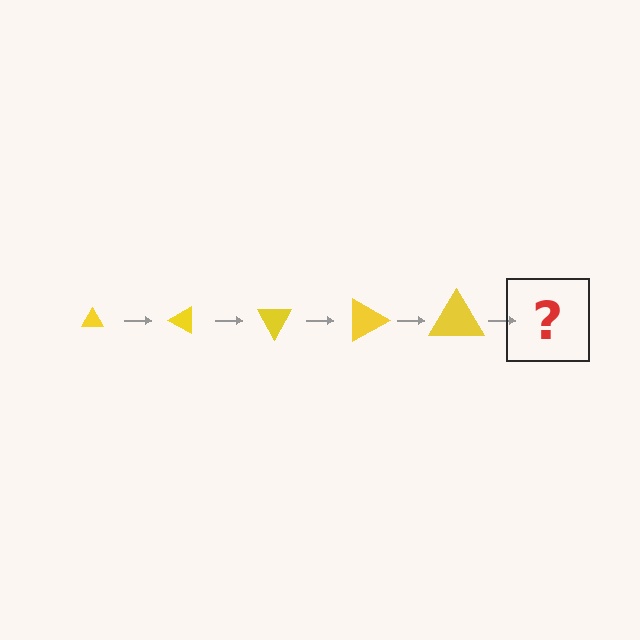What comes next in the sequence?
The next element should be a triangle, larger than the previous one and rotated 150 degrees from the start.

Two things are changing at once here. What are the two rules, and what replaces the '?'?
The two rules are that the triangle grows larger each step and it rotates 30 degrees each step. The '?' should be a triangle, larger than the previous one and rotated 150 degrees from the start.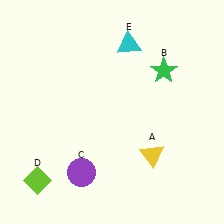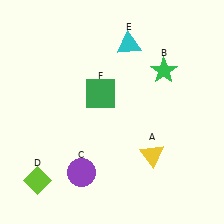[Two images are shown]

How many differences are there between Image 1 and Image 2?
There is 1 difference between the two images.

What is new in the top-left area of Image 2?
A green square (F) was added in the top-left area of Image 2.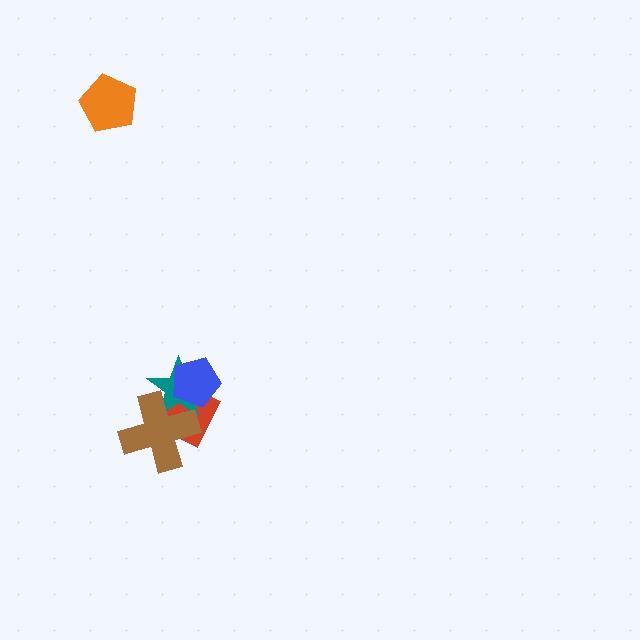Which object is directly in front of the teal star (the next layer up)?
The blue pentagon is directly in front of the teal star.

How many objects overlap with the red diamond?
3 objects overlap with the red diamond.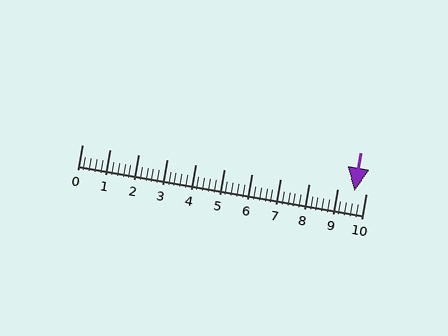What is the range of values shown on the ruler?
The ruler shows values from 0 to 10.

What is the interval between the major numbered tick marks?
The major tick marks are spaced 1 units apart.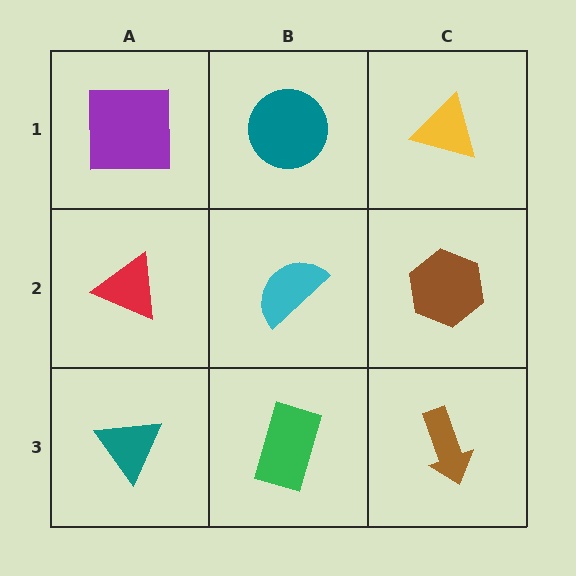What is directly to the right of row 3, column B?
A brown arrow.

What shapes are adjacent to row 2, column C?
A yellow triangle (row 1, column C), a brown arrow (row 3, column C), a cyan semicircle (row 2, column B).